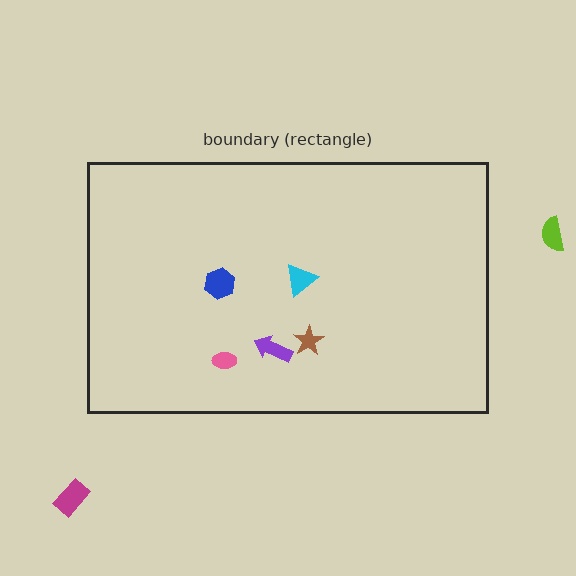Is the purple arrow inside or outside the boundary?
Inside.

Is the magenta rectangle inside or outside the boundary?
Outside.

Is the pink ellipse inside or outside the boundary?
Inside.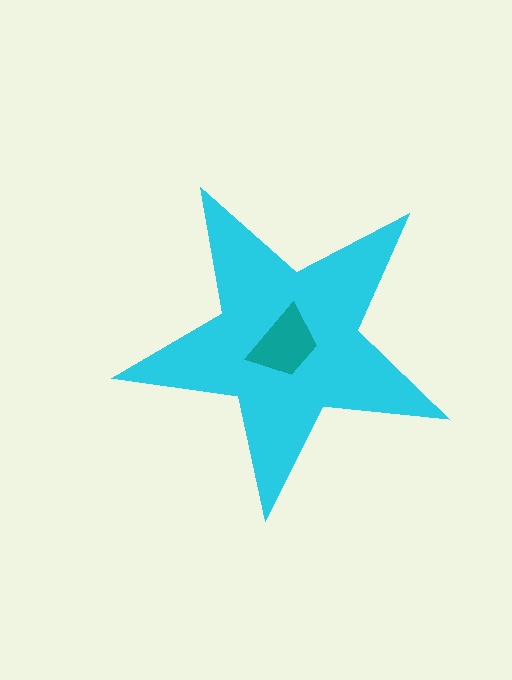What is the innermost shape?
The teal trapezoid.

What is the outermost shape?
The cyan star.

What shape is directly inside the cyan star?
The teal trapezoid.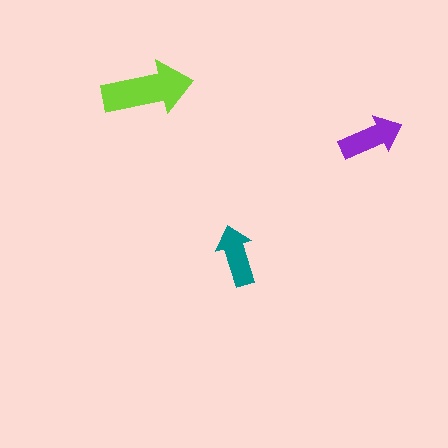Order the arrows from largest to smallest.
the lime one, the purple one, the teal one.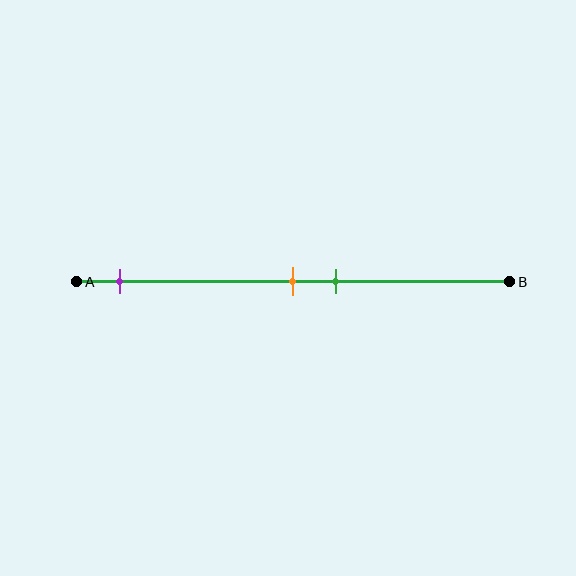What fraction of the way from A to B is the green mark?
The green mark is approximately 60% (0.6) of the way from A to B.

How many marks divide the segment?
There are 3 marks dividing the segment.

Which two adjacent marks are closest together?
The orange and green marks are the closest adjacent pair.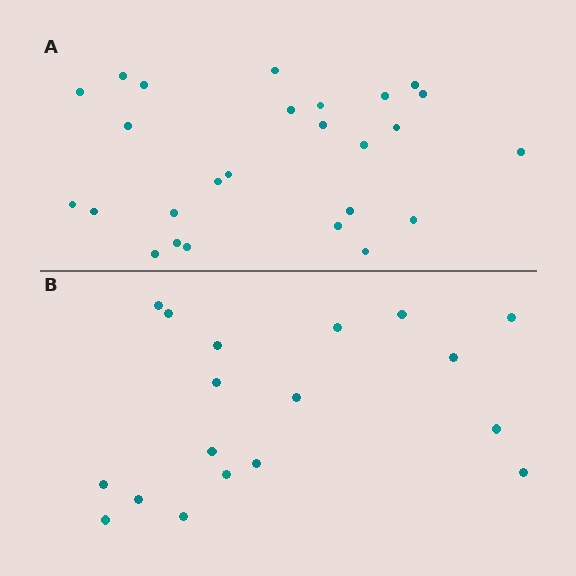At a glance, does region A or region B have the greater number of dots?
Region A (the top region) has more dots.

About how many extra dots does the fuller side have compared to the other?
Region A has roughly 8 or so more dots than region B.